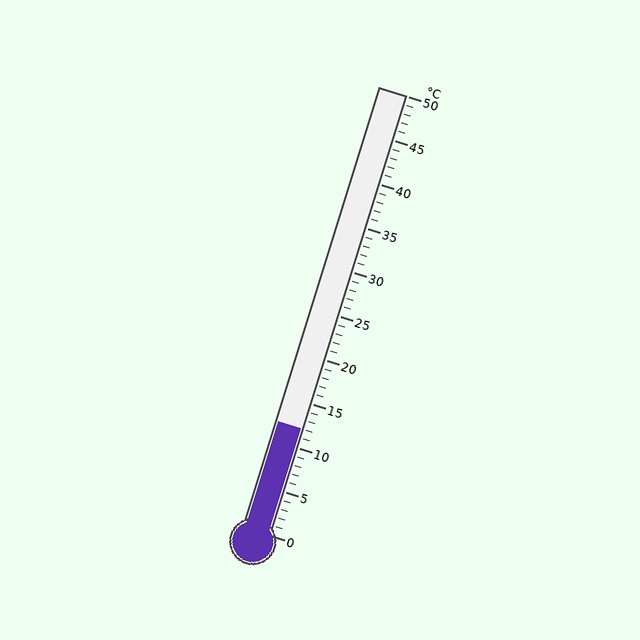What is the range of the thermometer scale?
The thermometer scale ranges from 0°C to 50°C.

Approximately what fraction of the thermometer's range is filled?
The thermometer is filled to approximately 25% of its range.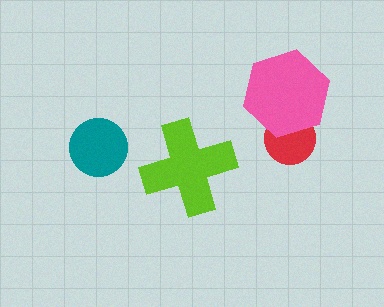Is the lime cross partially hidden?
No, no other shape covers it.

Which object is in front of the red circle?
The pink hexagon is in front of the red circle.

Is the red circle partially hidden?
Yes, it is partially covered by another shape.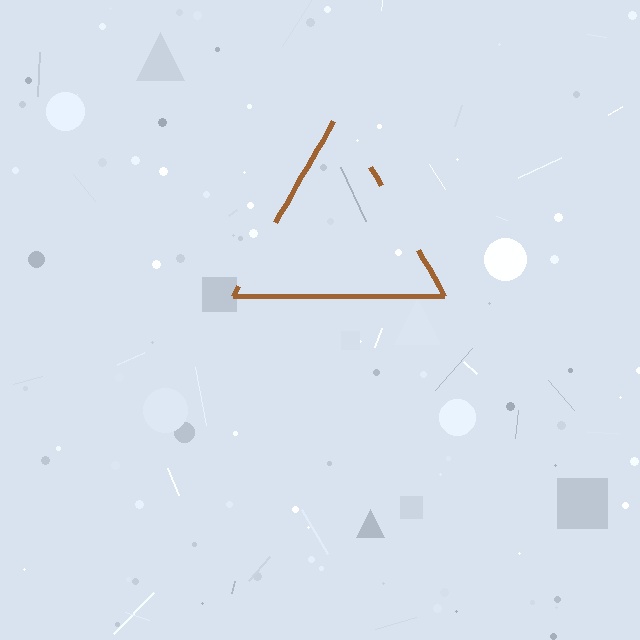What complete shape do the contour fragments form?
The contour fragments form a triangle.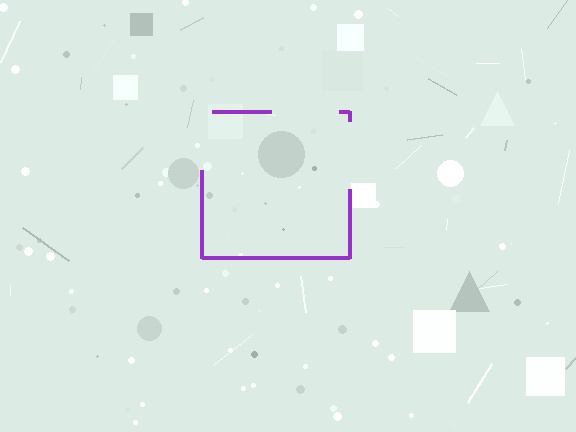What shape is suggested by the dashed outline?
The dashed outline suggests a square.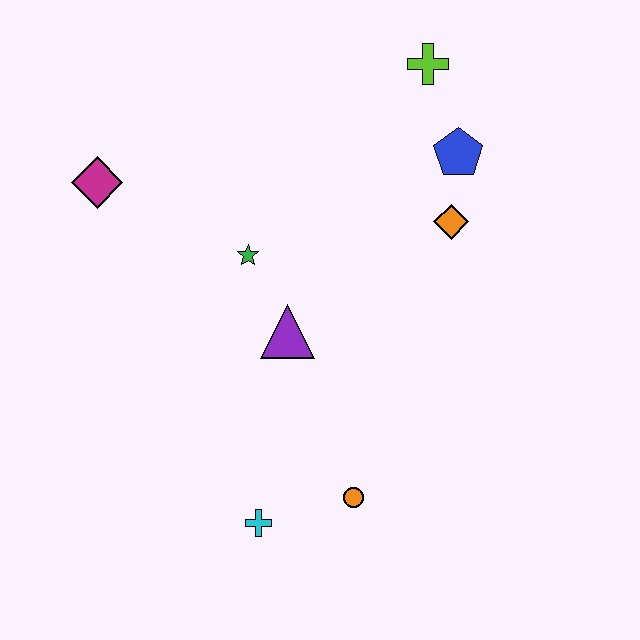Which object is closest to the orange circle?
The cyan cross is closest to the orange circle.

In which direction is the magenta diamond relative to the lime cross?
The magenta diamond is to the left of the lime cross.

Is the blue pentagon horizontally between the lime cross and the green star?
No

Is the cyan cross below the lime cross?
Yes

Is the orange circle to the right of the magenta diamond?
Yes